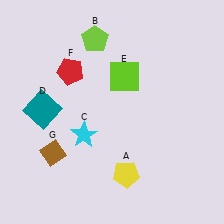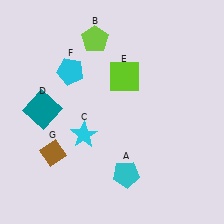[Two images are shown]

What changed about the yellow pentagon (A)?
In Image 1, A is yellow. In Image 2, it changed to cyan.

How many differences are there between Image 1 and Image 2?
There are 2 differences between the two images.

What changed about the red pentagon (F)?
In Image 1, F is red. In Image 2, it changed to cyan.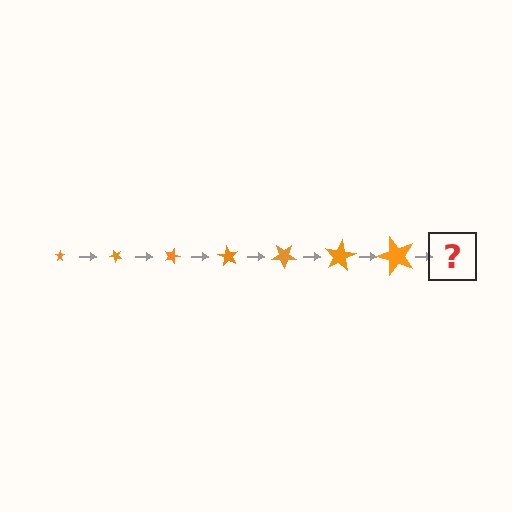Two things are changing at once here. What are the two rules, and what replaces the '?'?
The two rules are that the star grows larger each step and it rotates 45 degrees each step. The '?' should be a star, larger than the previous one and rotated 315 degrees from the start.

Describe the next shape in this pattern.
It should be a star, larger than the previous one and rotated 315 degrees from the start.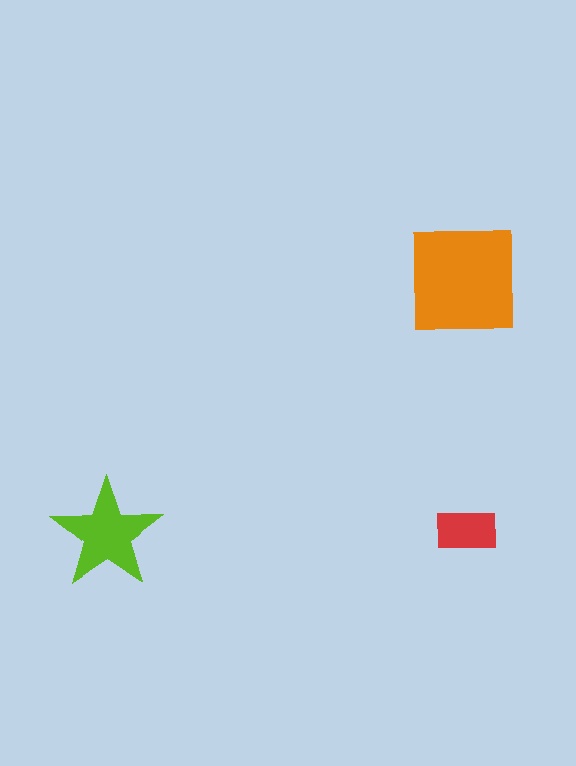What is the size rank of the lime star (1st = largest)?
2nd.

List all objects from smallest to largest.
The red rectangle, the lime star, the orange square.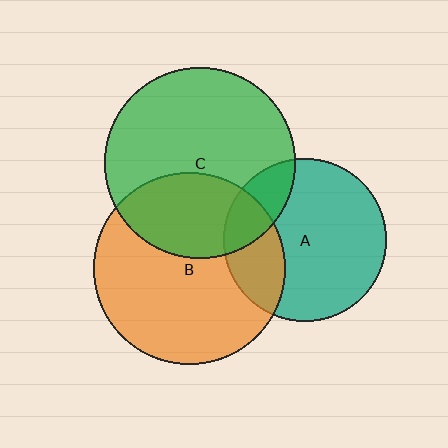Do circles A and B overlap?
Yes.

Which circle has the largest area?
Circle B (orange).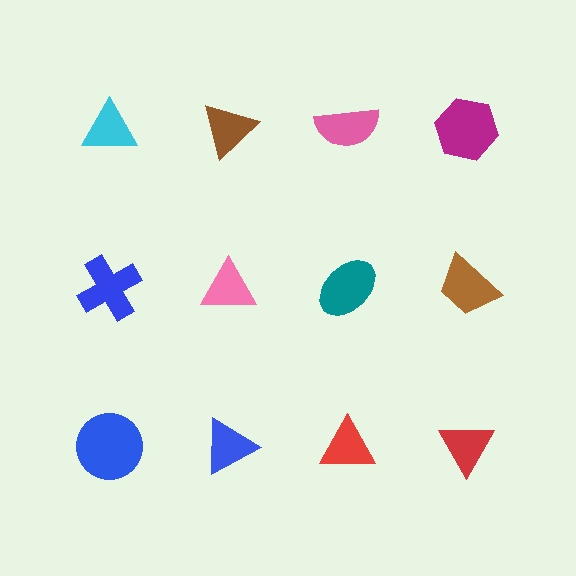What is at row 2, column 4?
A brown trapezoid.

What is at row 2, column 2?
A pink triangle.